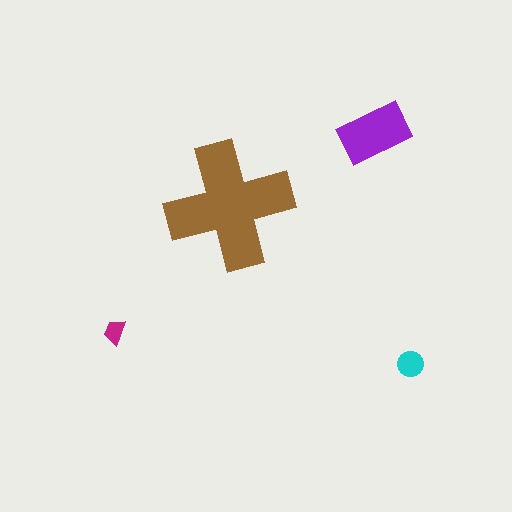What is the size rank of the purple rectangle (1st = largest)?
2nd.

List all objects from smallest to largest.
The magenta trapezoid, the cyan circle, the purple rectangle, the brown cross.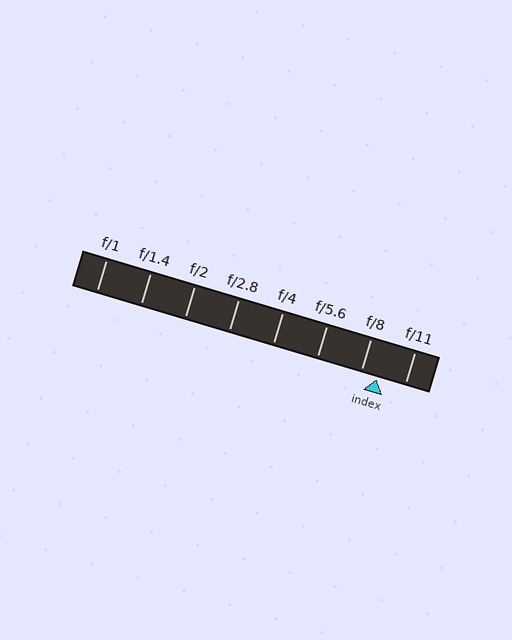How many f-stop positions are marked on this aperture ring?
There are 8 f-stop positions marked.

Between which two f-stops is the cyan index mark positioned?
The index mark is between f/8 and f/11.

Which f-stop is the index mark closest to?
The index mark is closest to f/8.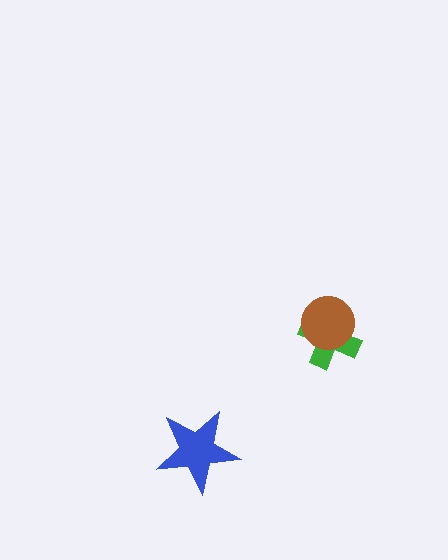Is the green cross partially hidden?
Yes, it is partially covered by another shape.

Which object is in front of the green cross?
The brown circle is in front of the green cross.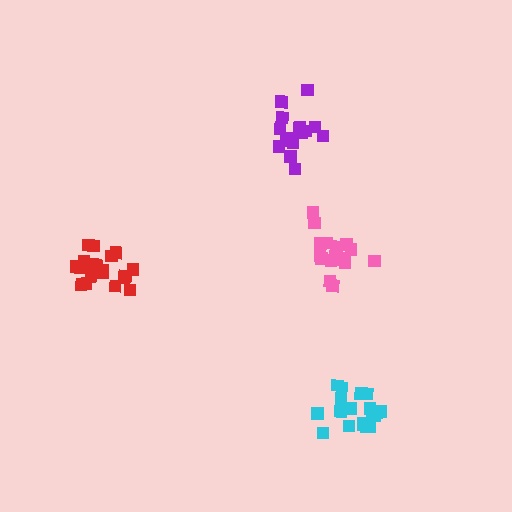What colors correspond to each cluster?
The clusters are colored: pink, purple, red, cyan.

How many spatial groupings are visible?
There are 4 spatial groupings.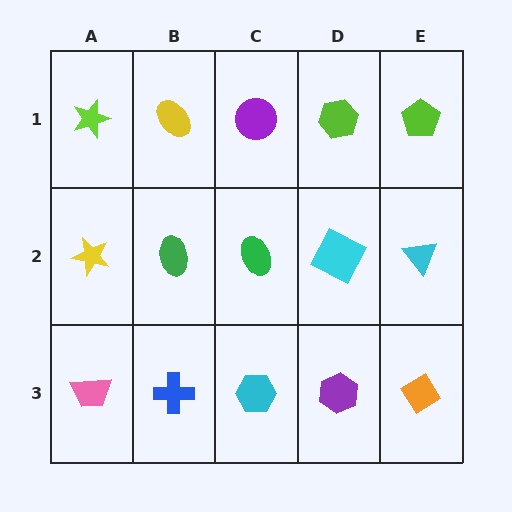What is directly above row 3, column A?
A yellow star.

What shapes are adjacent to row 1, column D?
A cyan square (row 2, column D), a purple circle (row 1, column C), a lime pentagon (row 1, column E).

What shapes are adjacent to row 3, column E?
A cyan triangle (row 2, column E), a purple hexagon (row 3, column D).